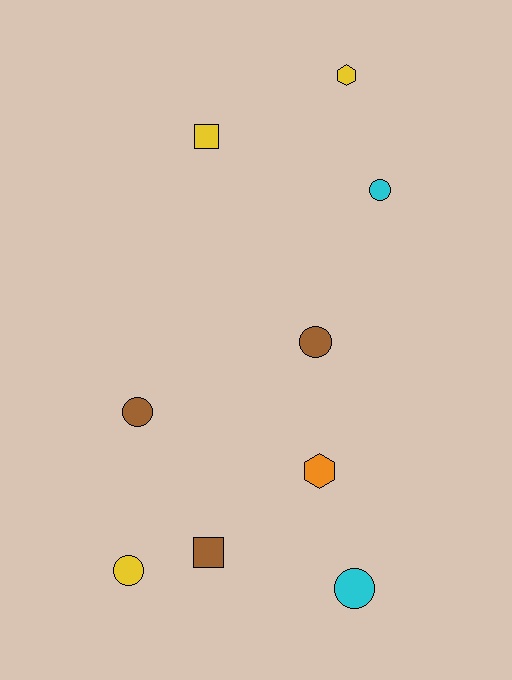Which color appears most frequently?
Brown, with 3 objects.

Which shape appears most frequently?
Circle, with 5 objects.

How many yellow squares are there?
There is 1 yellow square.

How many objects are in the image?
There are 9 objects.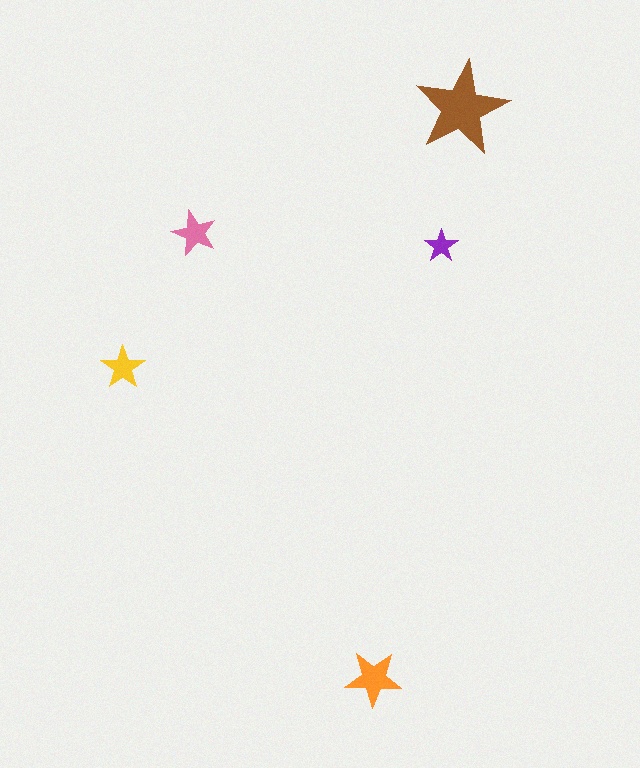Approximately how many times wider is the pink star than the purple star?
About 1.5 times wider.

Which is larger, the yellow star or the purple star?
The yellow one.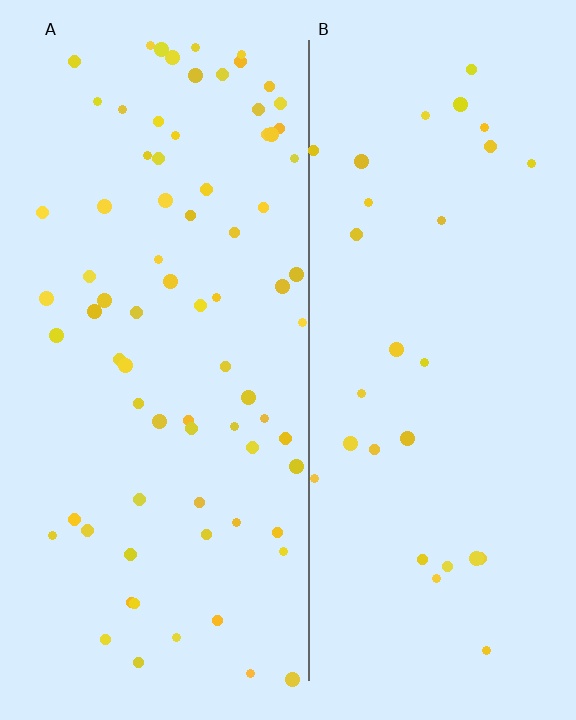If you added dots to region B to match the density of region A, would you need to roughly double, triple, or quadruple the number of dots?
Approximately triple.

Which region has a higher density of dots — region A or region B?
A (the left).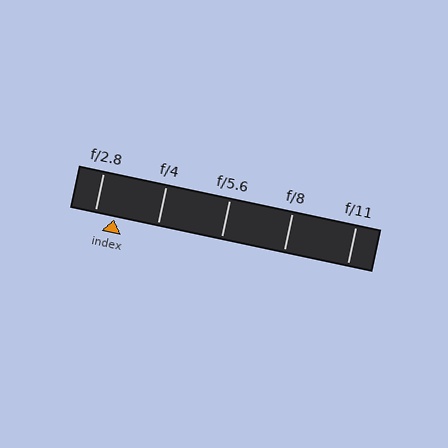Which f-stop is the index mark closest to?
The index mark is closest to f/2.8.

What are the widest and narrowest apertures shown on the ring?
The widest aperture shown is f/2.8 and the narrowest is f/11.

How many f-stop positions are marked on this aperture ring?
There are 5 f-stop positions marked.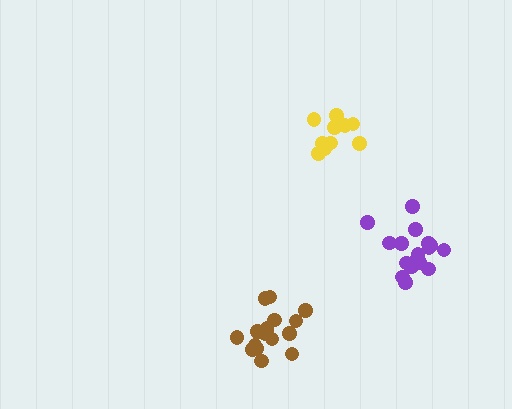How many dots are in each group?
Group 1: 11 dots, Group 2: 17 dots, Group 3: 17 dots (45 total).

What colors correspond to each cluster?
The clusters are colored: yellow, brown, purple.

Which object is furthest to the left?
The brown cluster is leftmost.